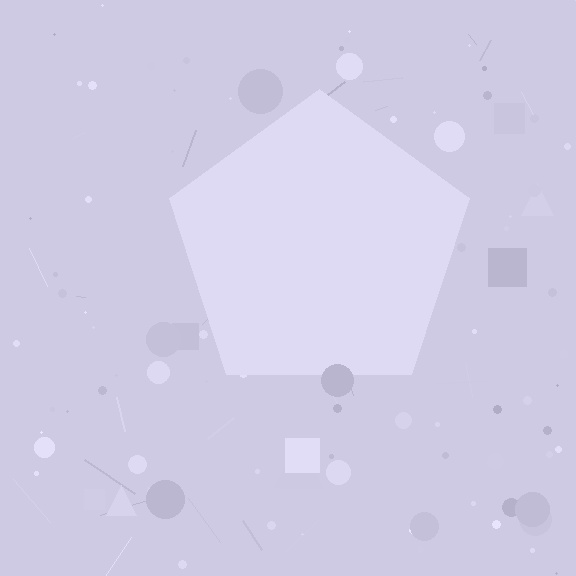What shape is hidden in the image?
A pentagon is hidden in the image.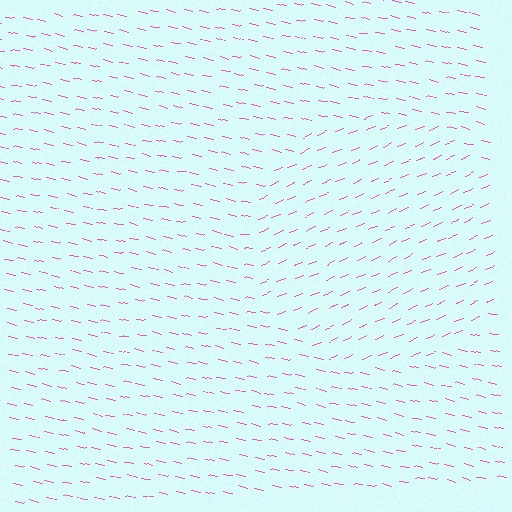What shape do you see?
I see a circle.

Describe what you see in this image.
The image is filled with small pink line segments. A circle region in the image has lines oriented differently from the surrounding lines, creating a visible texture boundary.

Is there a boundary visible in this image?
Yes, there is a texture boundary formed by a change in line orientation.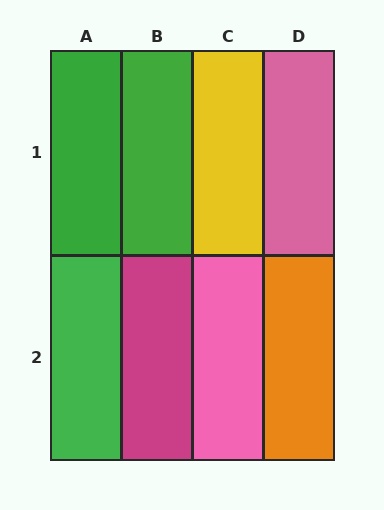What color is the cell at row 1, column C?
Yellow.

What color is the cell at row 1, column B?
Green.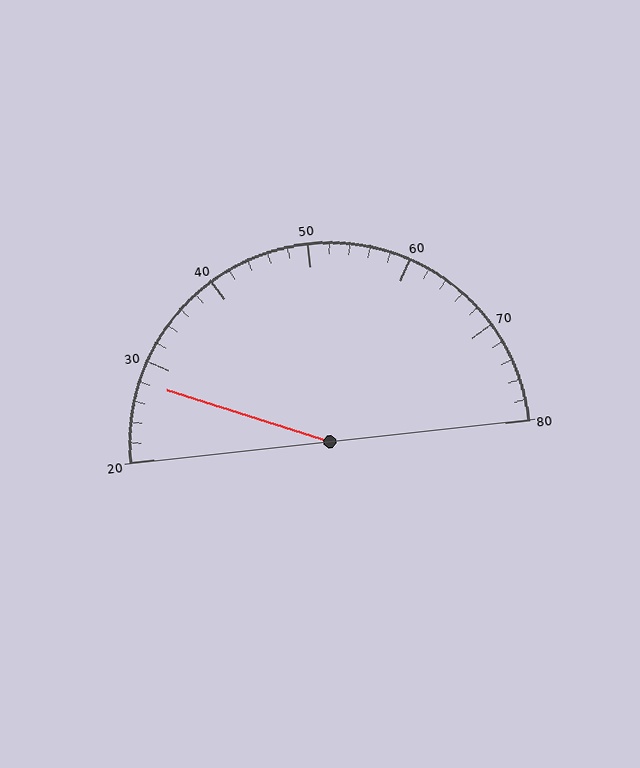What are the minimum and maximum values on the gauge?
The gauge ranges from 20 to 80.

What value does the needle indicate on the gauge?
The needle indicates approximately 28.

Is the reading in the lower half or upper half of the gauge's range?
The reading is in the lower half of the range (20 to 80).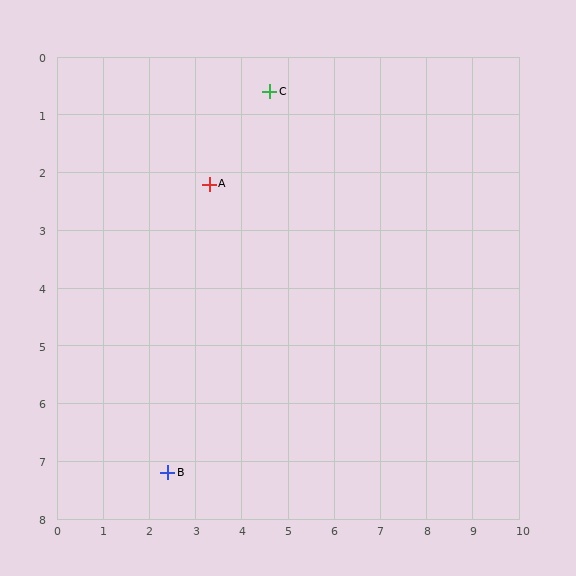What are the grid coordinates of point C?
Point C is at approximately (4.6, 0.6).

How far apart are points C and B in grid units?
Points C and B are about 7.0 grid units apart.